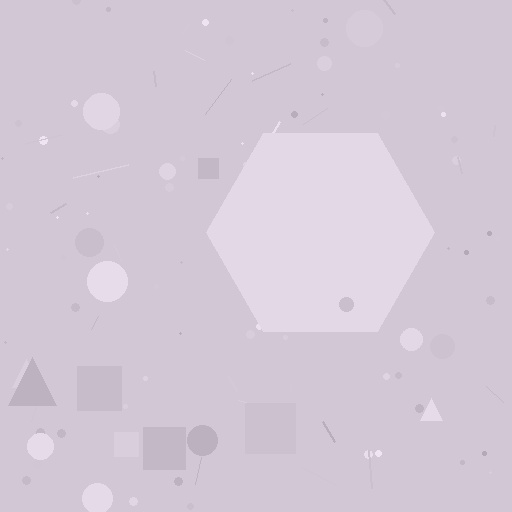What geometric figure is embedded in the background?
A hexagon is embedded in the background.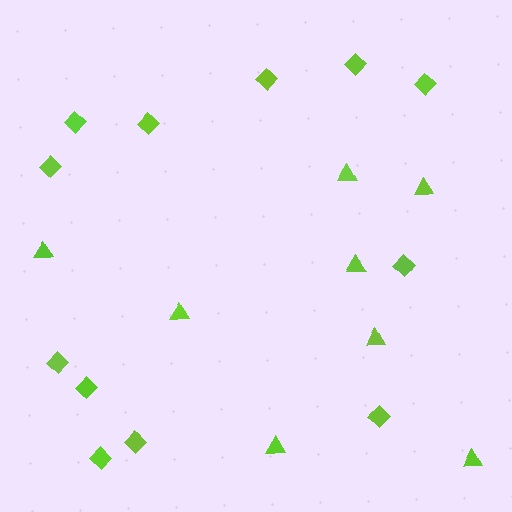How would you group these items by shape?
There are 2 groups: one group of triangles (8) and one group of diamonds (12).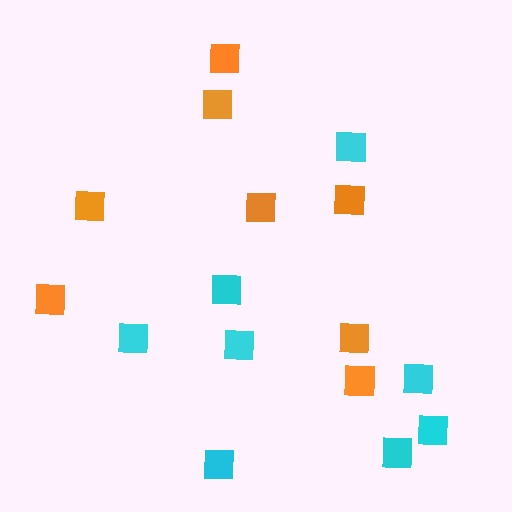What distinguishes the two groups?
There are 2 groups: one group of cyan squares (8) and one group of orange squares (8).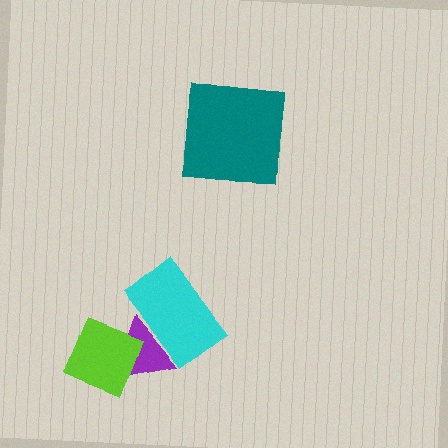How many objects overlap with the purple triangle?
2 objects overlap with the purple triangle.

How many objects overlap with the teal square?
0 objects overlap with the teal square.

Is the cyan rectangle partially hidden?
No, no other shape covers it.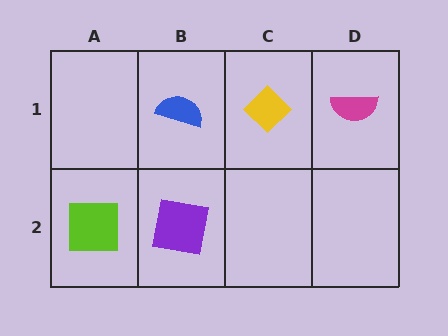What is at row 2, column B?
A purple square.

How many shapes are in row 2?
2 shapes.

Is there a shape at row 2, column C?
No, that cell is empty.